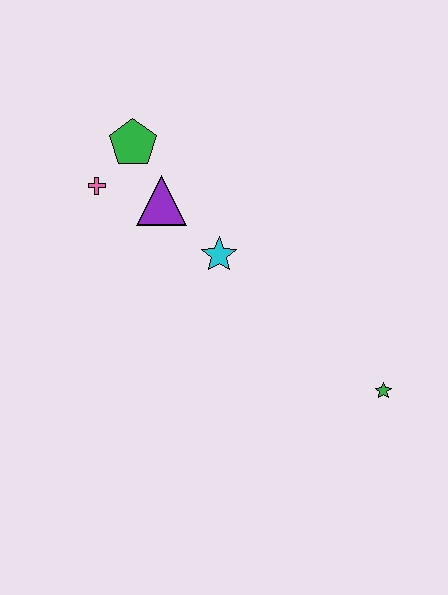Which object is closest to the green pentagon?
The pink cross is closest to the green pentagon.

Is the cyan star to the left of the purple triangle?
No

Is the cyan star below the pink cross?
Yes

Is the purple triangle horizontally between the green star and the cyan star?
No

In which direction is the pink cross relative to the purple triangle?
The pink cross is to the left of the purple triangle.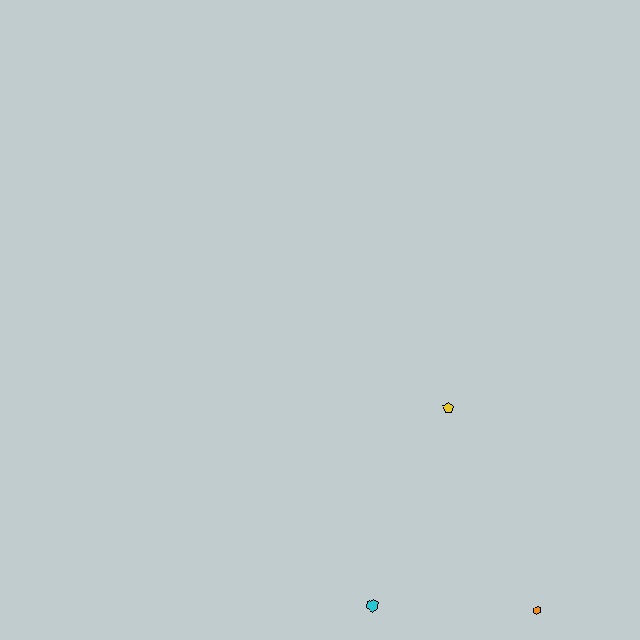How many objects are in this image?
There are 3 objects.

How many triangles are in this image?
There are no triangles.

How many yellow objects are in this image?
There is 1 yellow object.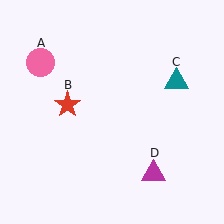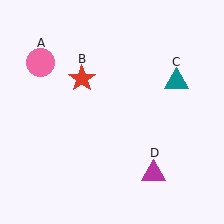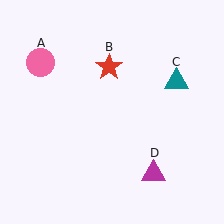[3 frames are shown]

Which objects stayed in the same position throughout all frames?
Pink circle (object A) and teal triangle (object C) and magenta triangle (object D) remained stationary.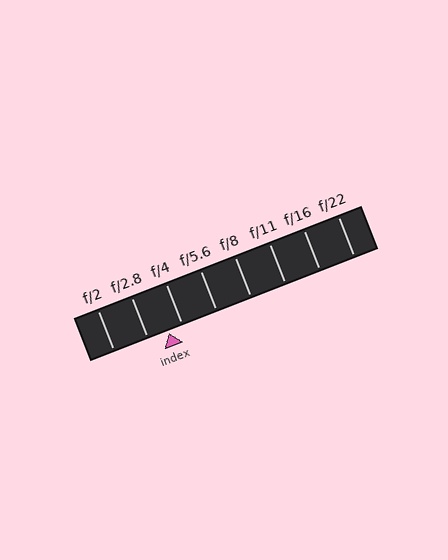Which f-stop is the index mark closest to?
The index mark is closest to f/4.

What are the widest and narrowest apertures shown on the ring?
The widest aperture shown is f/2 and the narrowest is f/22.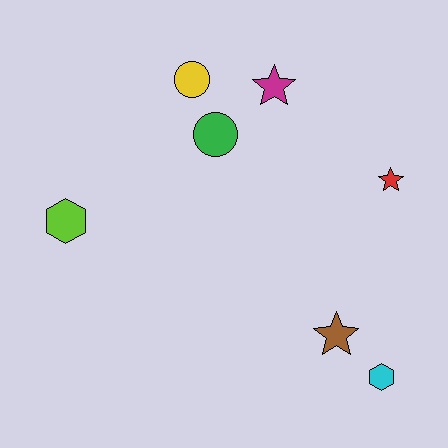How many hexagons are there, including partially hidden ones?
There are 2 hexagons.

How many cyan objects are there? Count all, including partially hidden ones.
There is 1 cyan object.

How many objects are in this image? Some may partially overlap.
There are 7 objects.